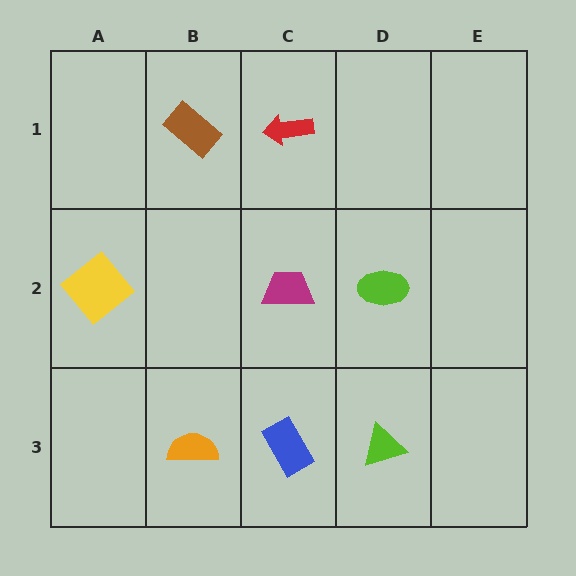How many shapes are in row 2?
3 shapes.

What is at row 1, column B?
A brown rectangle.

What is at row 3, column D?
A lime triangle.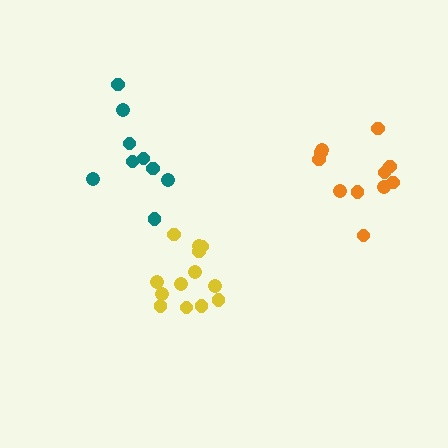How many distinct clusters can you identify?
There are 3 distinct clusters.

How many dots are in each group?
Group 1: 11 dots, Group 2: 9 dots, Group 3: 13 dots (33 total).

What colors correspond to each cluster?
The clusters are colored: orange, teal, yellow.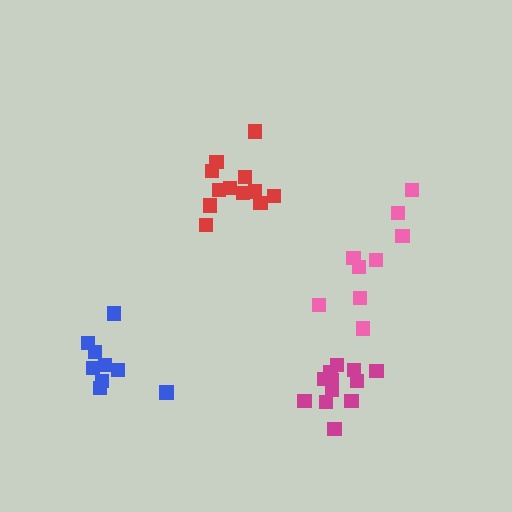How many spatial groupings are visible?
There are 4 spatial groupings.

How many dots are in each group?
Group 1: 9 dots, Group 2: 12 dots, Group 3: 12 dots, Group 4: 9 dots (42 total).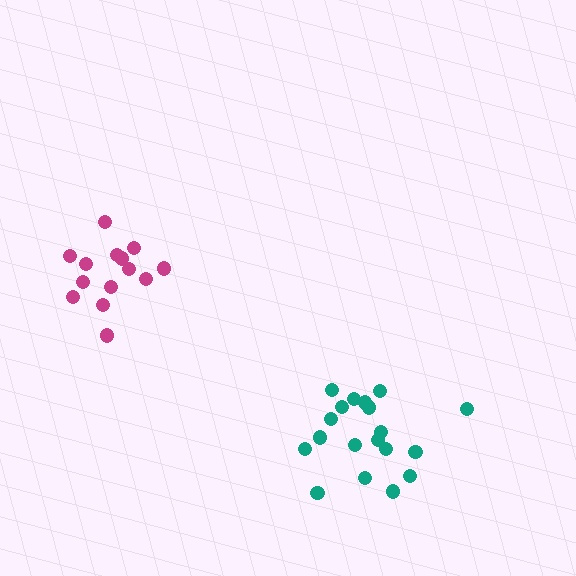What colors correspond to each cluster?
The clusters are colored: magenta, teal.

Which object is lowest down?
The teal cluster is bottommost.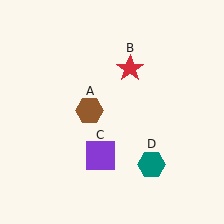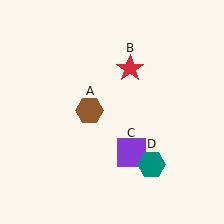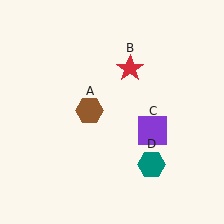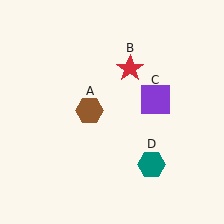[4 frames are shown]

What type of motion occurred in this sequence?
The purple square (object C) rotated counterclockwise around the center of the scene.